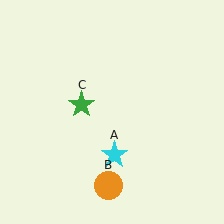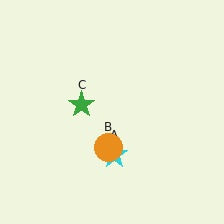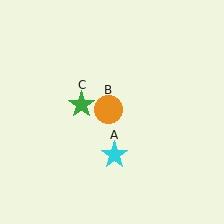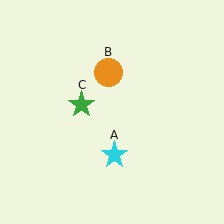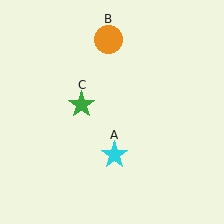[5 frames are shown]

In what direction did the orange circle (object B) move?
The orange circle (object B) moved up.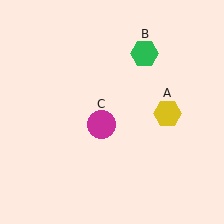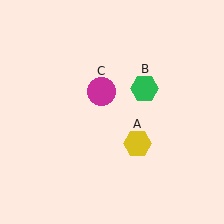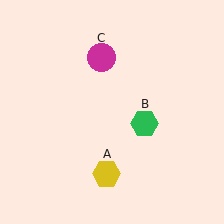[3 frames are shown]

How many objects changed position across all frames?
3 objects changed position: yellow hexagon (object A), green hexagon (object B), magenta circle (object C).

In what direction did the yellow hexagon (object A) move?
The yellow hexagon (object A) moved down and to the left.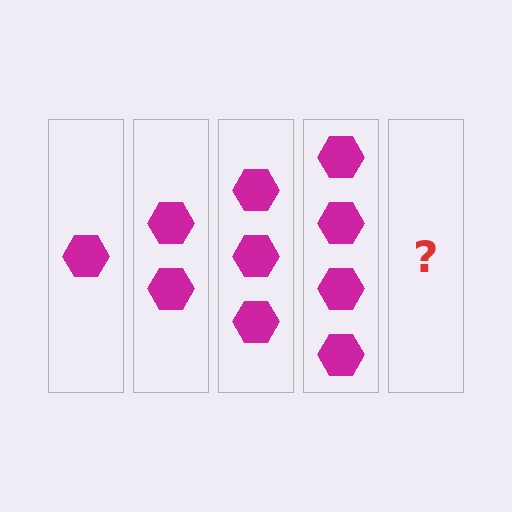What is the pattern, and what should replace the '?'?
The pattern is that each step adds one more hexagon. The '?' should be 5 hexagons.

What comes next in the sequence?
The next element should be 5 hexagons.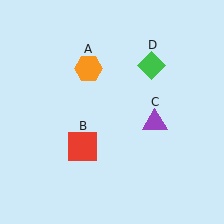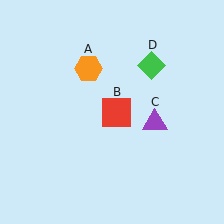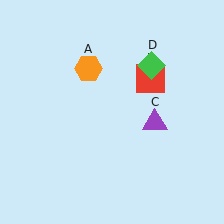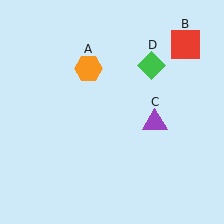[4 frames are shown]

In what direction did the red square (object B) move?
The red square (object B) moved up and to the right.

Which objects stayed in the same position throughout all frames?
Orange hexagon (object A) and purple triangle (object C) and green diamond (object D) remained stationary.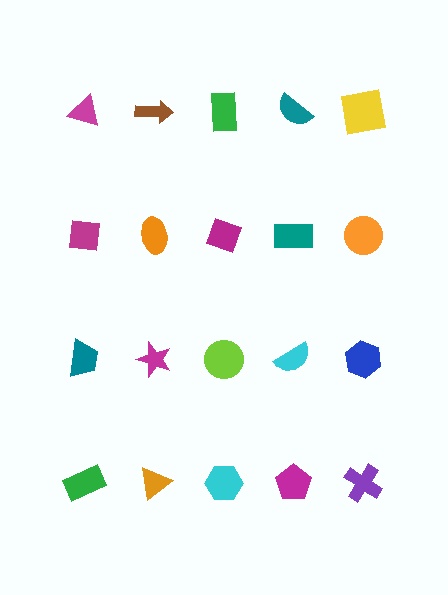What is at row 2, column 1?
A magenta square.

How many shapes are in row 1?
5 shapes.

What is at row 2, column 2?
An orange ellipse.